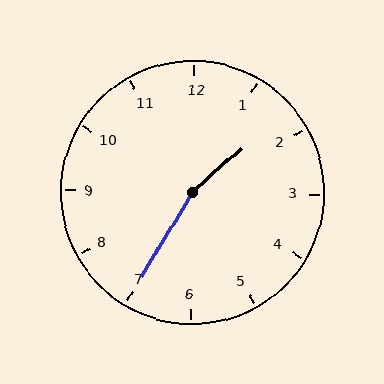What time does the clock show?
1:35.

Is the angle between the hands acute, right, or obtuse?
It is obtuse.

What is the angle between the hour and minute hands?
Approximately 162 degrees.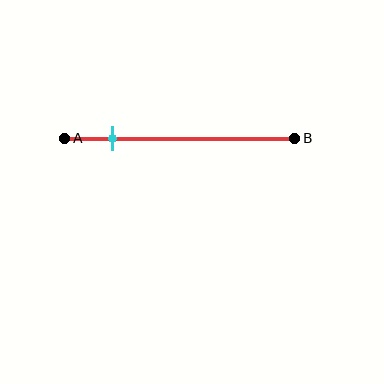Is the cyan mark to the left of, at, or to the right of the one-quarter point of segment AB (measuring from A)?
The cyan mark is to the left of the one-quarter point of segment AB.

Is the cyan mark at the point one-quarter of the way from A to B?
No, the mark is at about 20% from A, not at the 25% one-quarter point.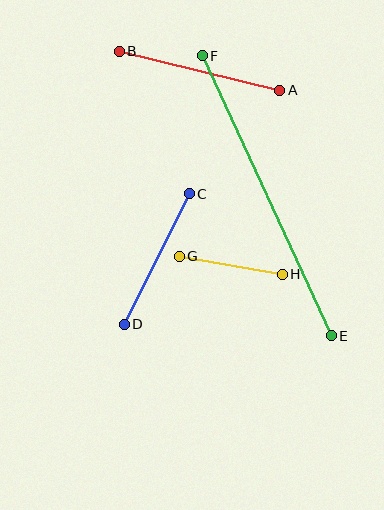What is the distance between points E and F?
The distance is approximately 308 pixels.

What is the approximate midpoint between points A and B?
The midpoint is at approximately (199, 71) pixels.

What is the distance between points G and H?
The distance is approximately 105 pixels.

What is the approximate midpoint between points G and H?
The midpoint is at approximately (231, 265) pixels.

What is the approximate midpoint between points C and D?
The midpoint is at approximately (157, 259) pixels.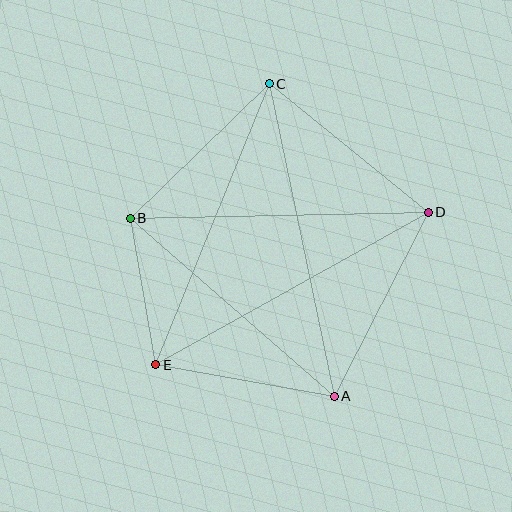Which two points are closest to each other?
Points B and E are closest to each other.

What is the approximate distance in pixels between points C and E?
The distance between C and E is approximately 303 pixels.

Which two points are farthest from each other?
Points A and C are farthest from each other.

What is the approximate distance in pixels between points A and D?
The distance between A and D is approximately 207 pixels.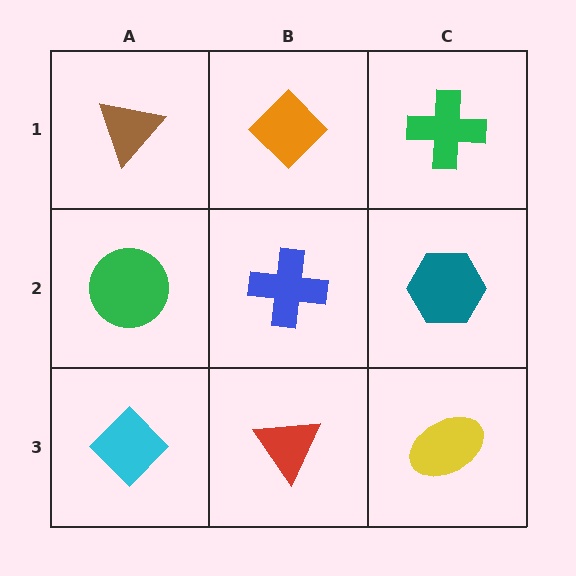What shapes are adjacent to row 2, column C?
A green cross (row 1, column C), a yellow ellipse (row 3, column C), a blue cross (row 2, column B).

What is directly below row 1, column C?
A teal hexagon.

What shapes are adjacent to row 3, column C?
A teal hexagon (row 2, column C), a red triangle (row 3, column B).